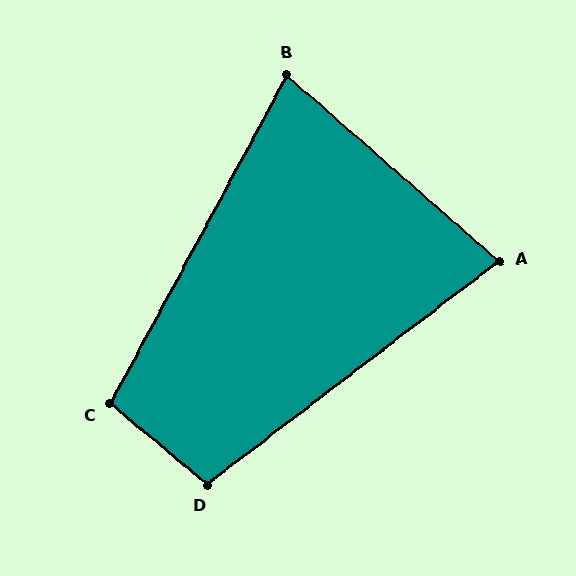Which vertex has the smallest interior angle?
B, at approximately 77 degrees.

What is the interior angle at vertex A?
Approximately 79 degrees (acute).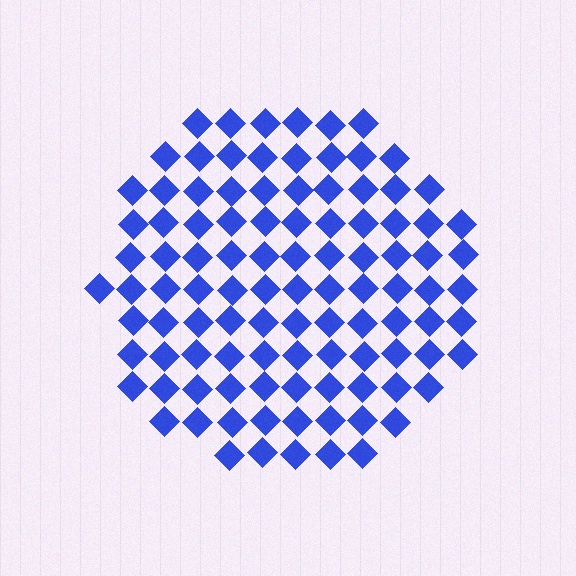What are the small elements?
The small elements are diamonds.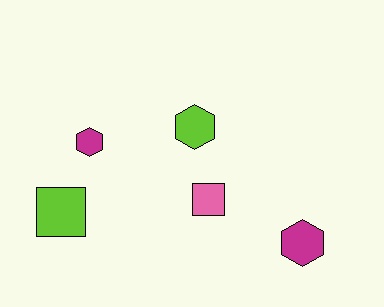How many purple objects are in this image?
There are no purple objects.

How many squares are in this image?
There are 2 squares.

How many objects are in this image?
There are 5 objects.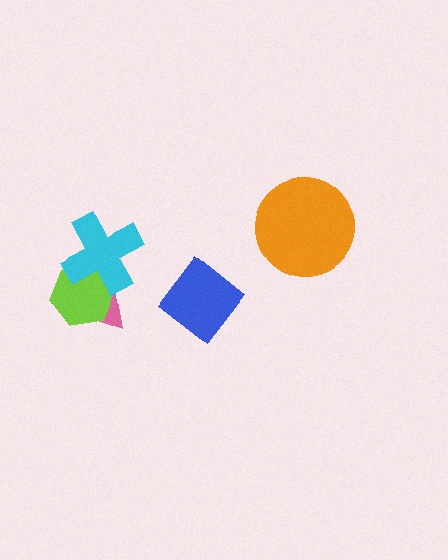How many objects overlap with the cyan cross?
2 objects overlap with the cyan cross.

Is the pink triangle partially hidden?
Yes, it is partially covered by another shape.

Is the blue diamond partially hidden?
No, no other shape covers it.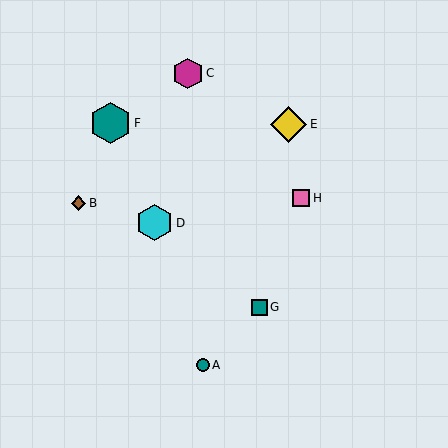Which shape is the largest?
The teal hexagon (labeled F) is the largest.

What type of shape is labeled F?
Shape F is a teal hexagon.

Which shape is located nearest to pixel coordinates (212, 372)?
The teal circle (labeled A) at (203, 365) is nearest to that location.